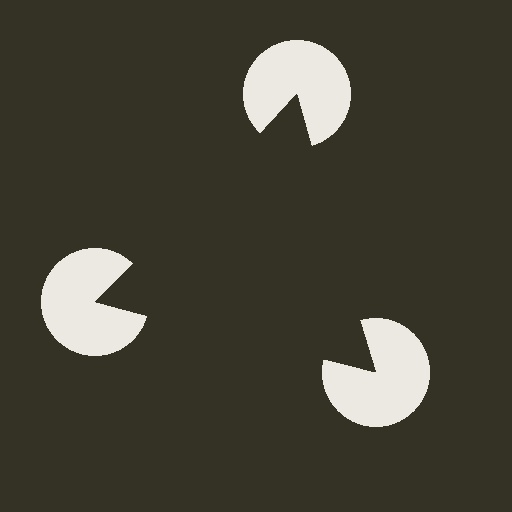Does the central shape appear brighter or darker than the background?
It typically appears slightly darker than the background, even though no actual brightness change is drawn.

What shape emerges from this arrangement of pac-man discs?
An illusory triangle — its edges are inferred from the aligned wedge cuts in the pac-man discs, not physically drawn.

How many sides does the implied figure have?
3 sides.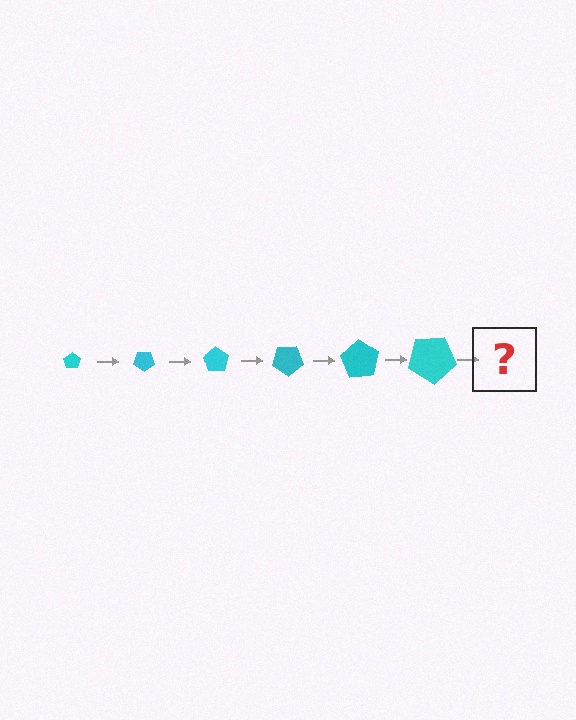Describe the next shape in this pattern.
It should be a pentagon, larger than the previous one and rotated 210 degrees from the start.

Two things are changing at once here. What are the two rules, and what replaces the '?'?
The two rules are that the pentagon grows larger each step and it rotates 35 degrees each step. The '?' should be a pentagon, larger than the previous one and rotated 210 degrees from the start.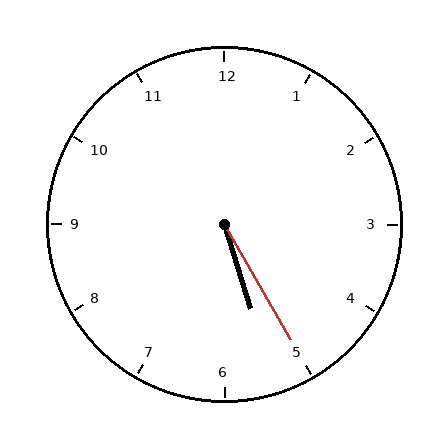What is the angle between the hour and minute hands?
Approximately 12 degrees.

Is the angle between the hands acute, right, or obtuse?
It is acute.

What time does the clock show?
5:25.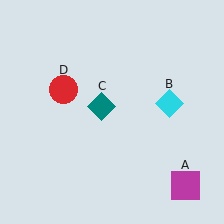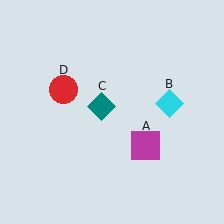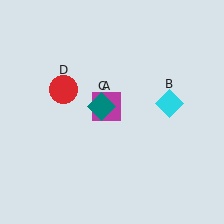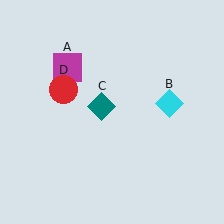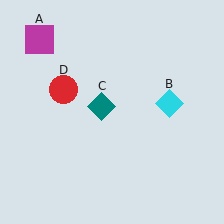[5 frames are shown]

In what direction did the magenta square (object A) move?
The magenta square (object A) moved up and to the left.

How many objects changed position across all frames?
1 object changed position: magenta square (object A).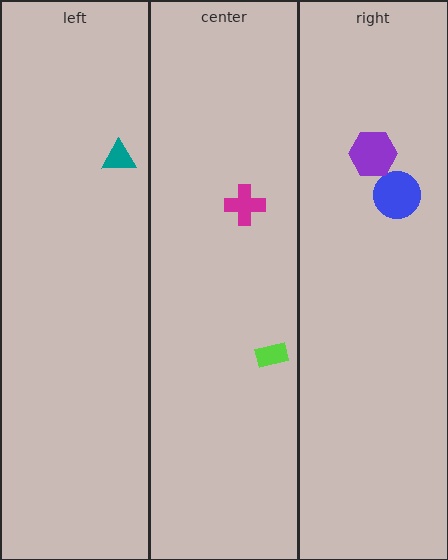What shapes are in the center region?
The magenta cross, the lime rectangle.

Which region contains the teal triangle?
The left region.